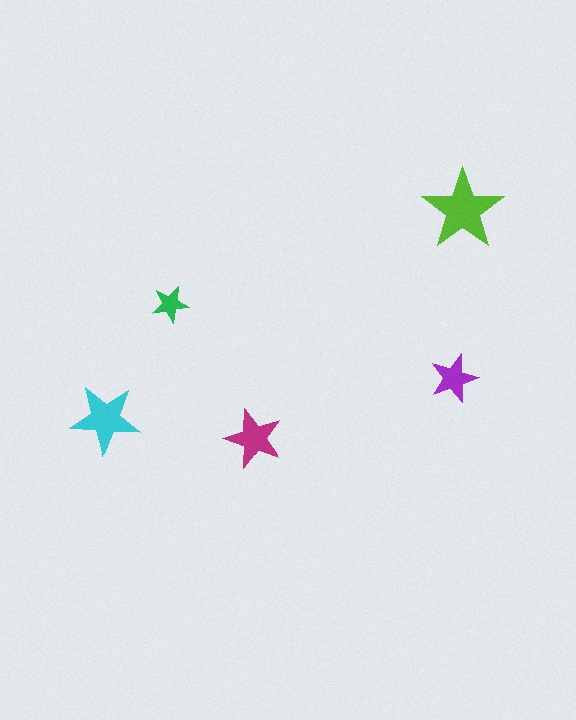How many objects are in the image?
There are 5 objects in the image.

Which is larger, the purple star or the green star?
The purple one.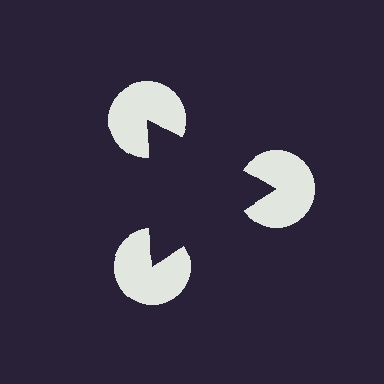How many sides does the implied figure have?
3 sides.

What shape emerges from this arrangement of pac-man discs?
An illusory triangle — its edges are inferred from the aligned wedge cuts in the pac-man discs, not physically drawn.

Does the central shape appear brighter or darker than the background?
It typically appears slightly darker than the background, even though no actual brightness change is drawn.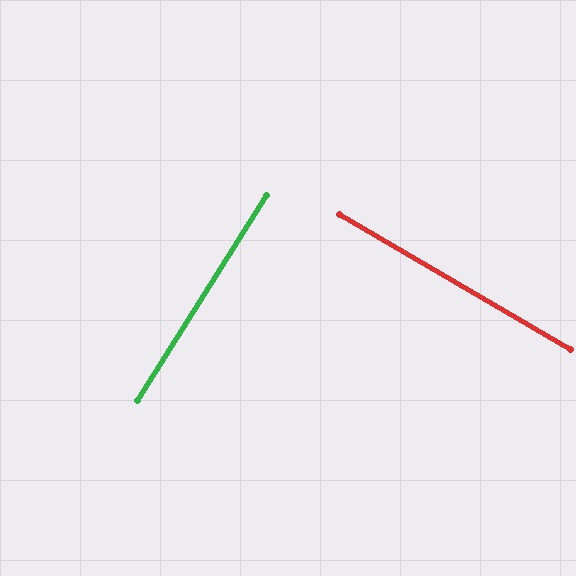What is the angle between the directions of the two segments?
Approximately 88 degrees.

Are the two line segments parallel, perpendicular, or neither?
Perpendicular — they meet at approximately 88°.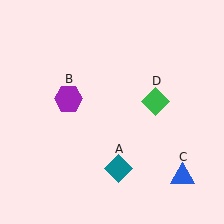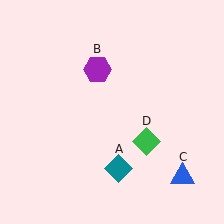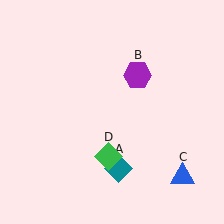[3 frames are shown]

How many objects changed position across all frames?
2 objects changed position: purple hexagon (object B), green diamond (object D).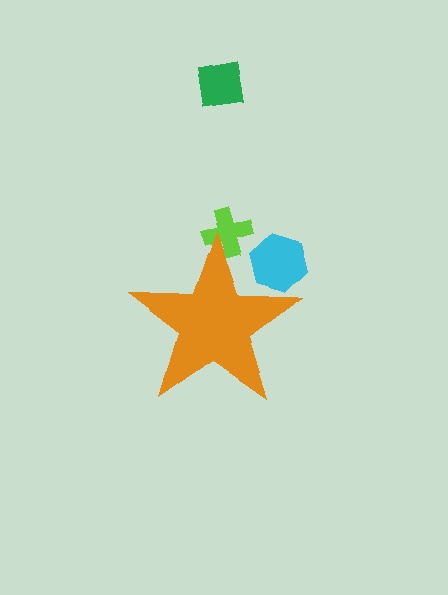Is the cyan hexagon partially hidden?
Yes, the cyan hexagon is partially hidden behind the orange star.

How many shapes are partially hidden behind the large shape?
2 shapes are partially hidden.